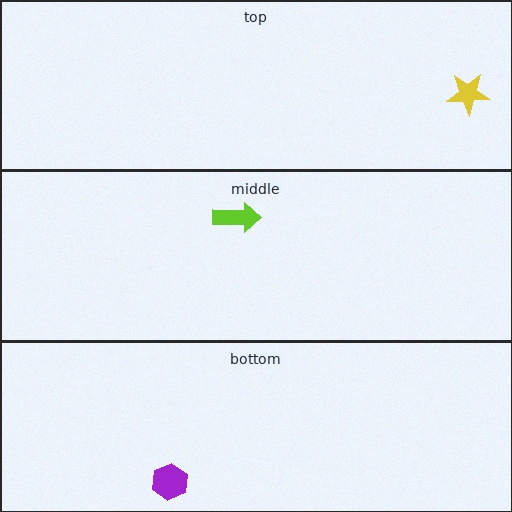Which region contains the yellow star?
The top region.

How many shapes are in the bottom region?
1.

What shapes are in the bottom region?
The purple hexagon.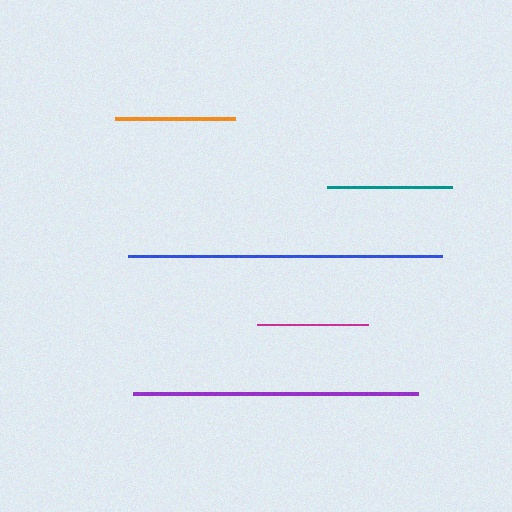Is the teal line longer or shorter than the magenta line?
The teal line is longer than the magenta line.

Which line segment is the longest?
The blue line is the longest at approximately 314 pixels.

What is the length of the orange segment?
The orange segment is approximately 120 pixels long.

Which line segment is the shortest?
The magenta line is the shortest at approximately 111 pixels.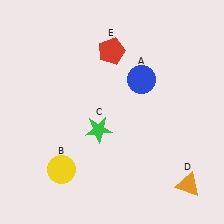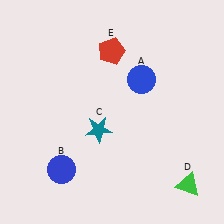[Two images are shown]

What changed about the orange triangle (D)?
In Image 1, D is orange. In Image 2, it changed to green.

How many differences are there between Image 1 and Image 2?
There are 3 differences between the two images.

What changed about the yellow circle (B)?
In Image 1, B is yellow. In Image 2, it changed to blue.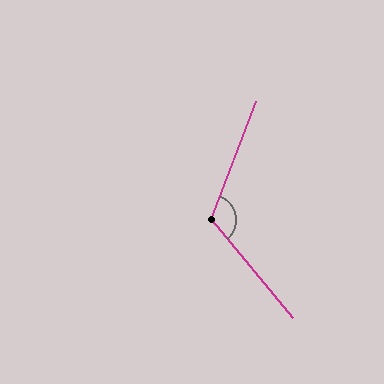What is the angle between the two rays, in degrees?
Approximately 119 degrees.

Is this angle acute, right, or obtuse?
It is obtuse.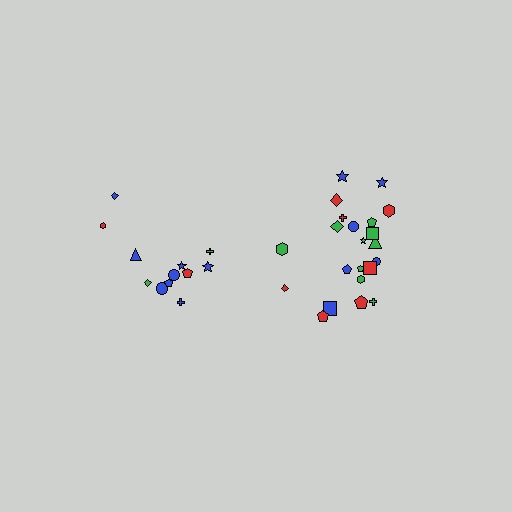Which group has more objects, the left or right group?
The right group.